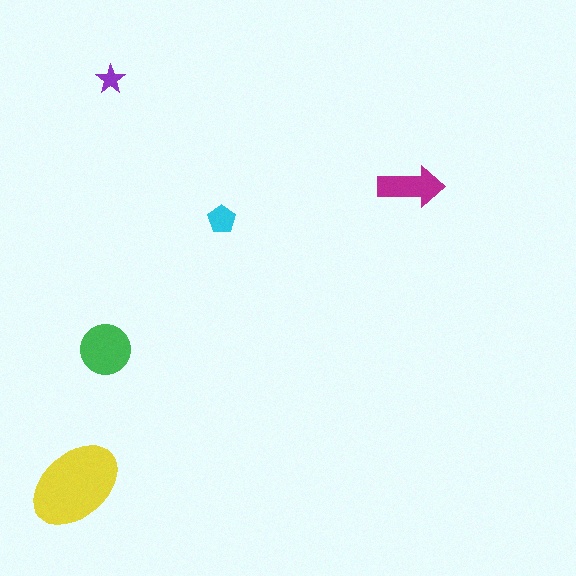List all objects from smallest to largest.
The purple star, the cyan pentagon, the magenta arrow, the green circle, the yellow ellipse.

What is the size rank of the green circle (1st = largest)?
2nd.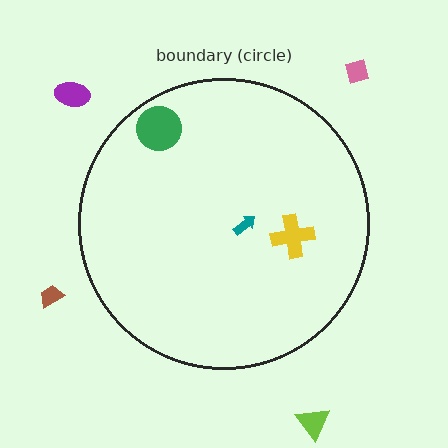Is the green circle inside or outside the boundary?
Inside.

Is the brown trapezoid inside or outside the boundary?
Outside.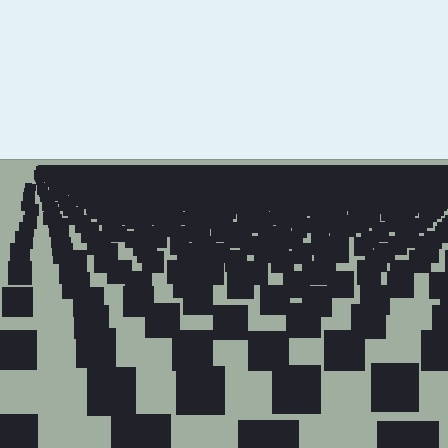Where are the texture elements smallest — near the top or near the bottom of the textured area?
Near the top.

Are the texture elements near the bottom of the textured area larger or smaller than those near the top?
Larger. Near the bottom, elements are closer to the viewer and appear at a bigger on-screen size.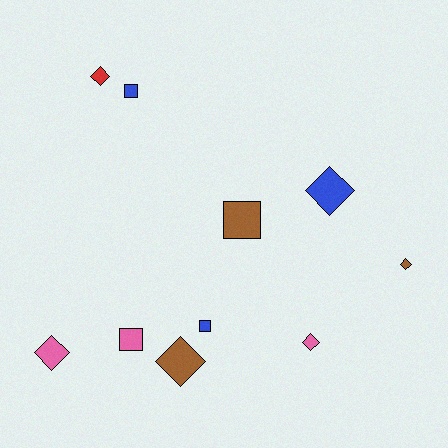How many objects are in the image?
There are 10 objects.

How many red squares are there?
There are no red squares.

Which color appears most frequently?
Brown, with 3 objects.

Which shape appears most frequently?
Diamond, with 6 objects.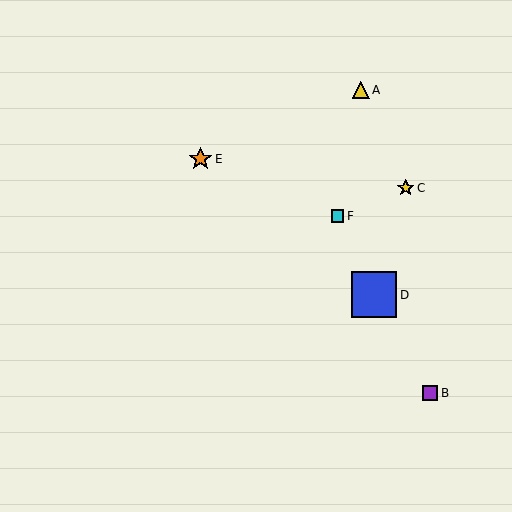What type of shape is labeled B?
Shape B is a purple square.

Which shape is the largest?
The blue square (labeled D) is the largest.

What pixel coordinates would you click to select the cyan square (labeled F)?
Click at (338, 216) to select the cyan square F.